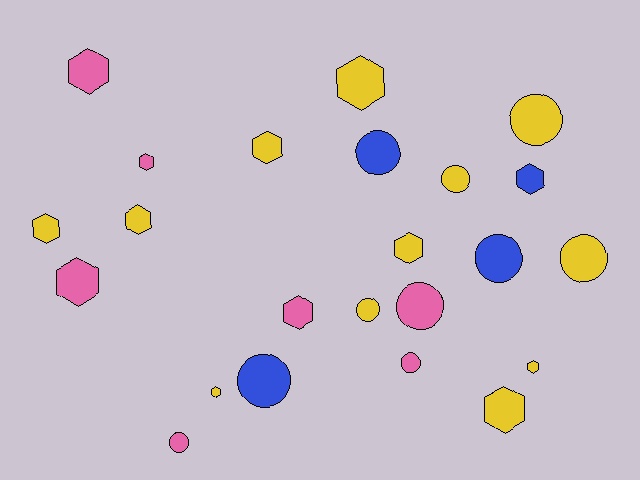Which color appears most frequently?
Yellow, with 12 objects.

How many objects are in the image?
There are 23 objects.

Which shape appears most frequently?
Hexagon, with 13 objects.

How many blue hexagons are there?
There is 1 blue hexagon.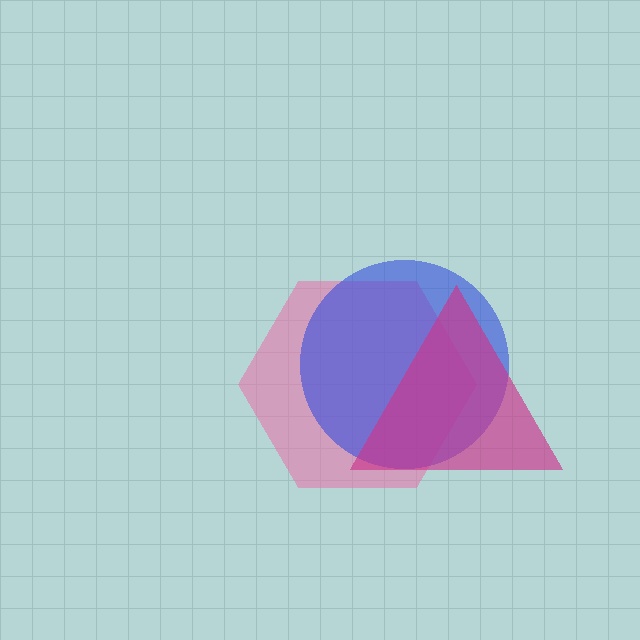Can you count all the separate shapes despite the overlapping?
Yes, there are 3 separate shapes.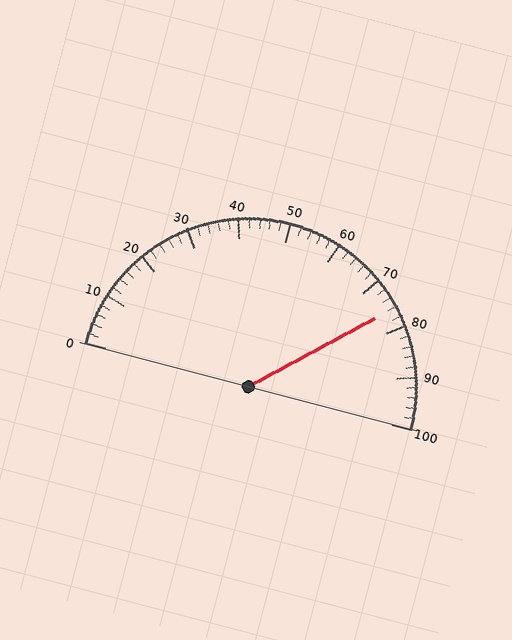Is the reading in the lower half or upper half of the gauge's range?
The reading is in the upper half of the range (0 to 100).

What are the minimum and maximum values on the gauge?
The gauge ranges from 0 to 100.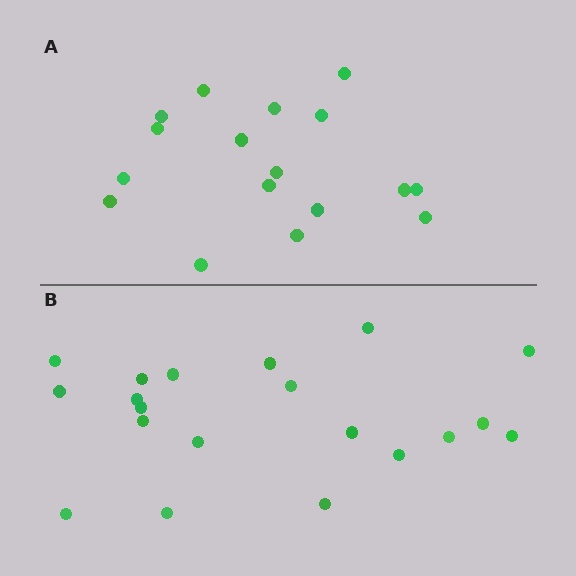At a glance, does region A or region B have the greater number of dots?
Region B (the bottom region) has more dots.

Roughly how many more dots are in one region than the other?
Region B has just a few more — roughly 2 or 3 more dots than region A.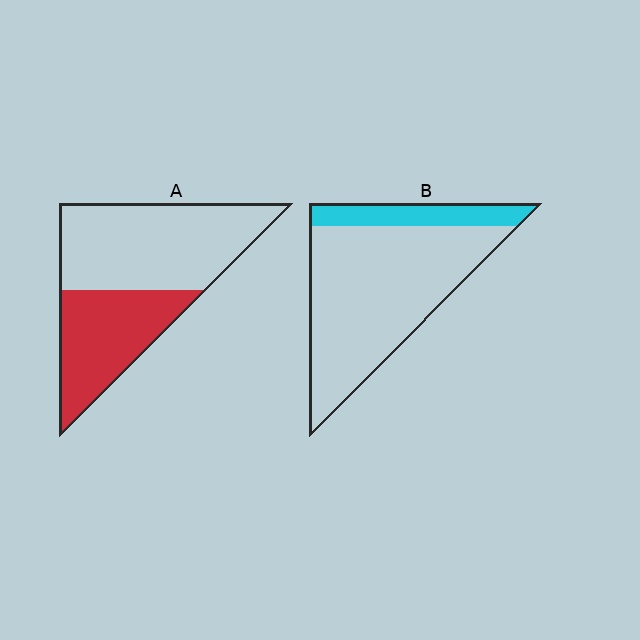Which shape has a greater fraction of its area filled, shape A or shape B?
Shape A.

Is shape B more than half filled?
No.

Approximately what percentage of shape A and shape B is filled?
A is approximately 40% and B is approximately 20%.